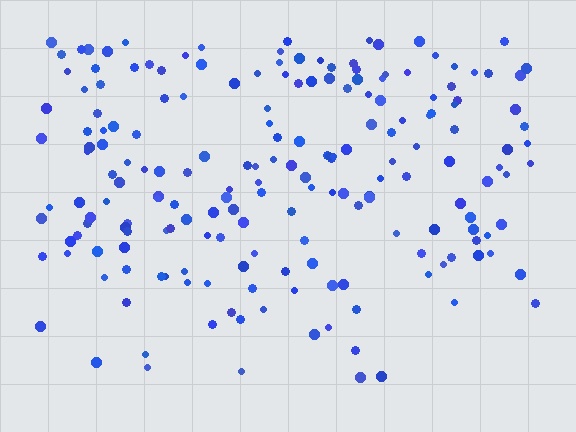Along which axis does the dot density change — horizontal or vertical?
Vertical.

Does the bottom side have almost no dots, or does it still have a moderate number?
Still a moderate number, just noticeably fewer than the top.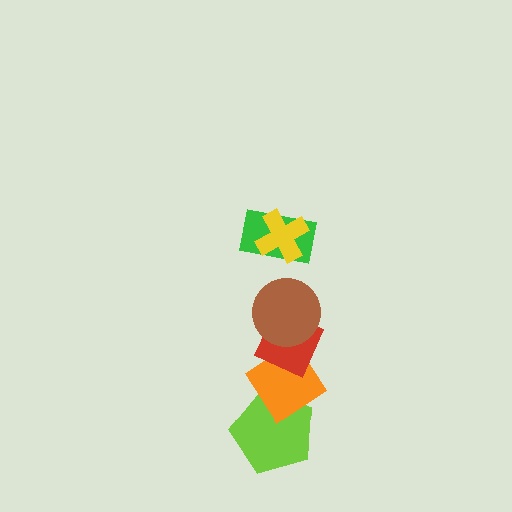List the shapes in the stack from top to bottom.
From top to bottom: the yellow cross, the green rectangle, the brown circle, the red diamond, the orange diamond, the lime pentagon.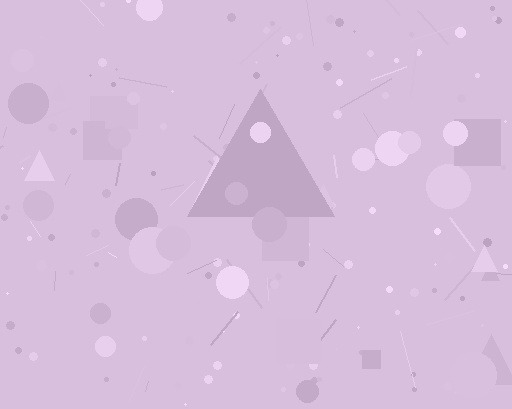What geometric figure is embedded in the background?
A triangle is embedded in the background.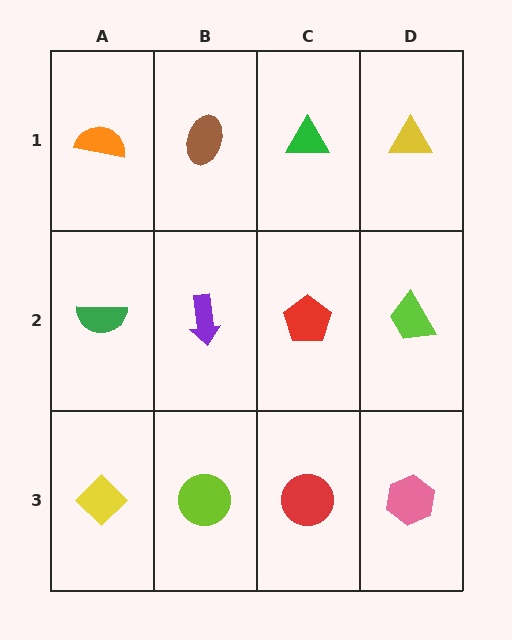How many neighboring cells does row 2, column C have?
4.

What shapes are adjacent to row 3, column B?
A purple arrow (row 2, column B), a yellow diamond (row 3, column A), a red circle (row 3, column C).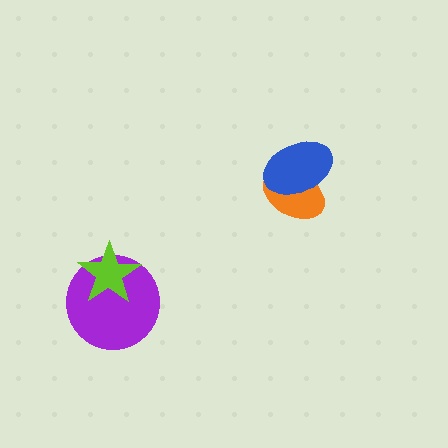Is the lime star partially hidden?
No, no other shape covers it.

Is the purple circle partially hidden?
Yes, it is partially covered by another shape.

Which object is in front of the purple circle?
The lime star is in front of the purple circle.